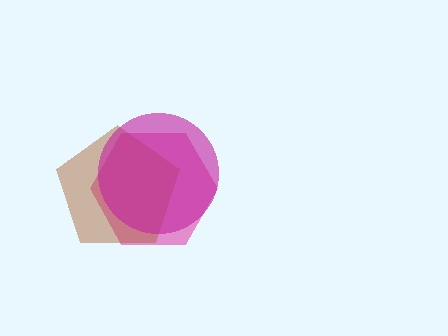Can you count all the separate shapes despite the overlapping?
Yes, there are 3 separate shapes.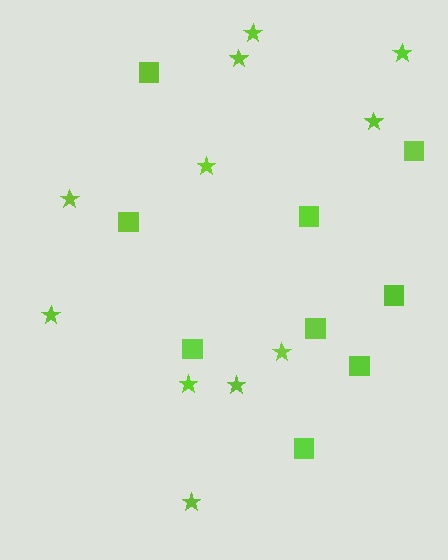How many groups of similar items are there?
There are 2 groups: one group of squares (9) and one group of stars (11).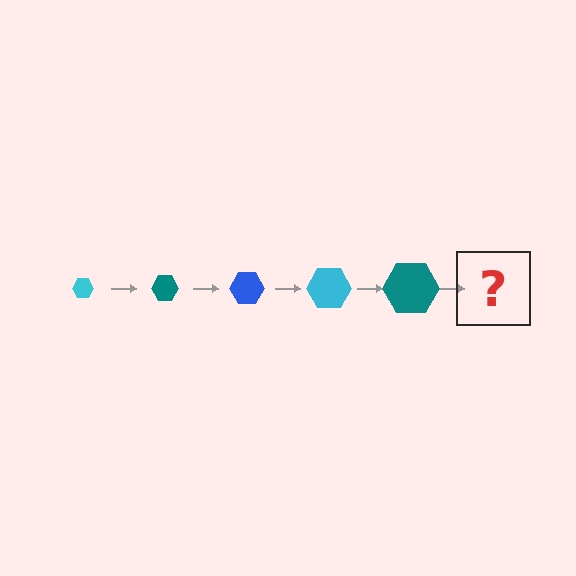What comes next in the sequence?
The next element should be a blue hexagon, larger than the previous one.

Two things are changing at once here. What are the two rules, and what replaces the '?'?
The two rules are that the hexagon grows larger each step and the color cycles through cyan, teal, and blue. The '?' should be a blue hexagon, larger than the previous one.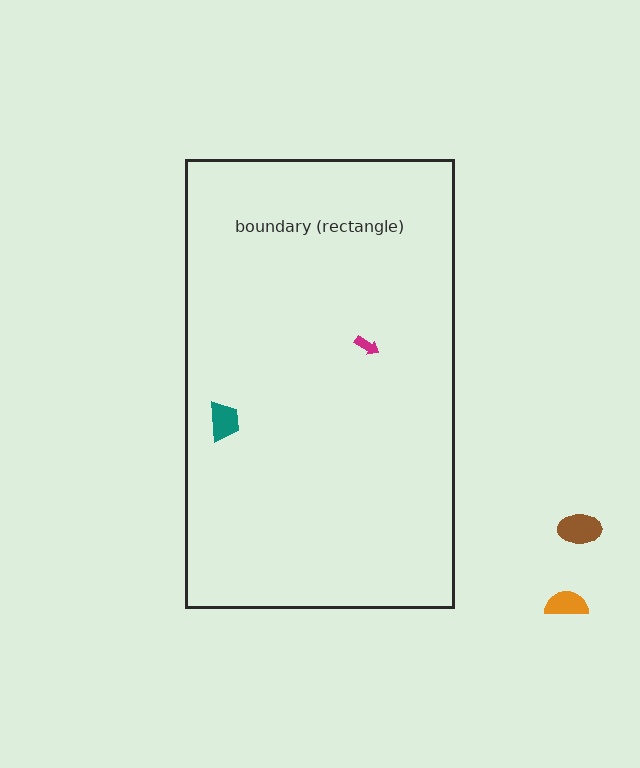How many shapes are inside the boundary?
2 inside, 2 outside.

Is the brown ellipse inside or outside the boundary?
Outside.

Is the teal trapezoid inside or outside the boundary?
Inside.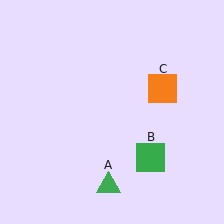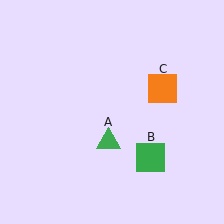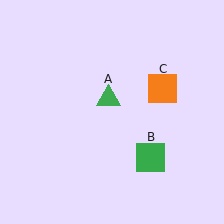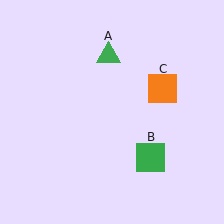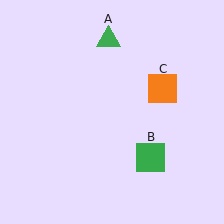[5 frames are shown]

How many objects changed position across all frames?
1 object changed position: green triangle (object A).